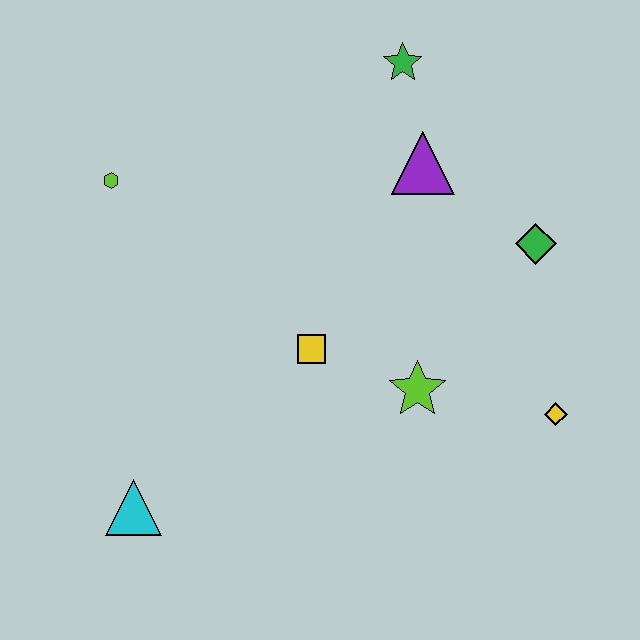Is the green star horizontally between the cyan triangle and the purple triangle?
Yes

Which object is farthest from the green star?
The cyan triangle is farthest from the green star.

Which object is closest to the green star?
The purple triangle is closest to the green star.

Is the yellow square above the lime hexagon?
No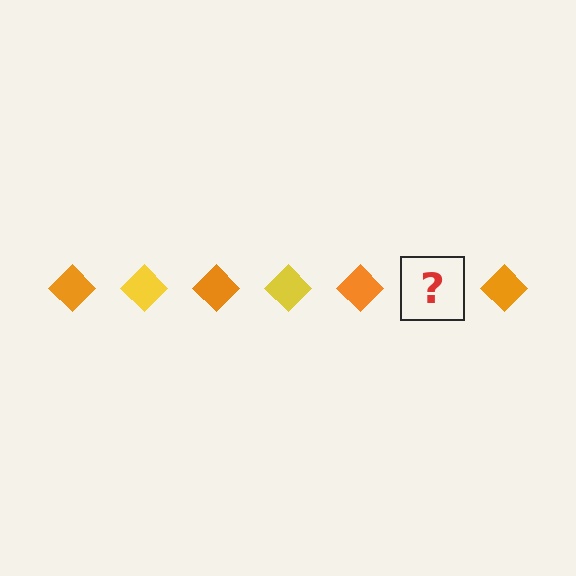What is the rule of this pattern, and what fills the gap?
The rule is that the pattern cycles through orange, yellow diamonds. The gap should be filled with a yellow diamond.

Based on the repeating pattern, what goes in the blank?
The blank should be a yellow diamond.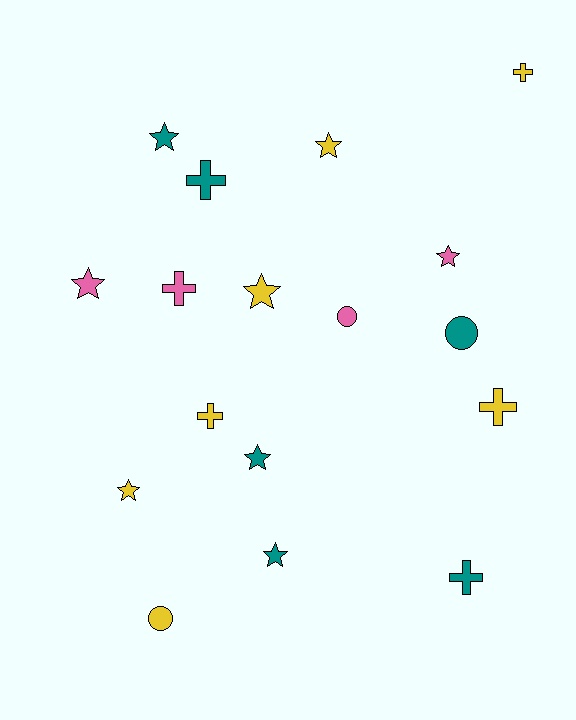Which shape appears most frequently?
Star, with 8 objects.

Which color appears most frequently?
Yellow, with 7 objects.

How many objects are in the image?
There are 17 objects.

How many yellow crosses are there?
There are 3 yellow crosses.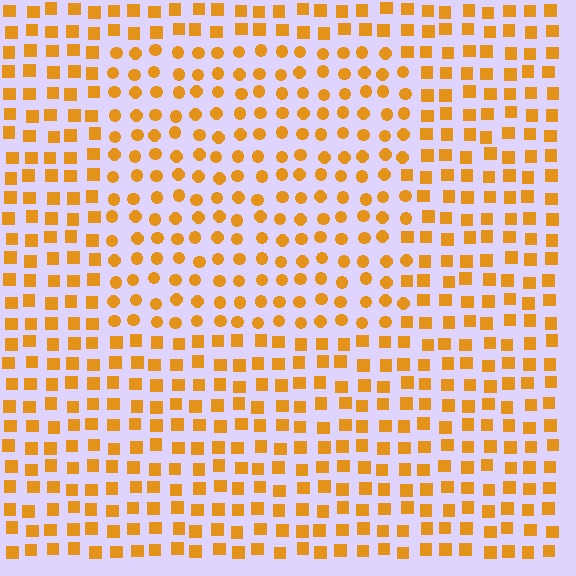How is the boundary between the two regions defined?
The boundary is defined by a change in element shape: circles inside vs. squares outside. All elements share the same color and spacing.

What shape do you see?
I see a rectangle.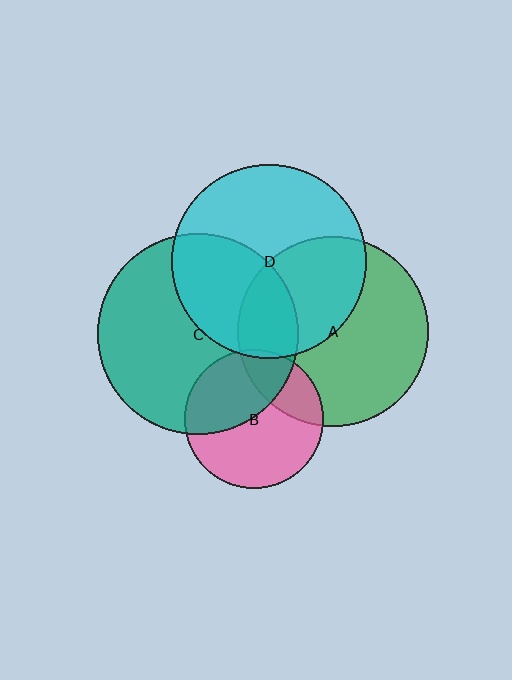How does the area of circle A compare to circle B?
Approximately 1.9 times.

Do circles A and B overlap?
Yes.